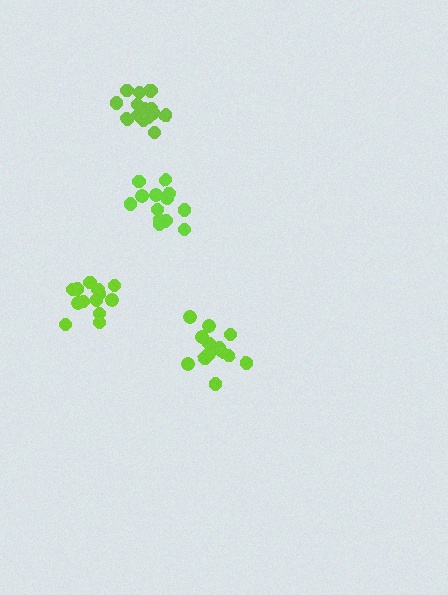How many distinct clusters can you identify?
There are 4 distinct clusters.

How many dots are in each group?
Group 1: 13 dots, Group 2: 13 dots, Group 3: 17 dots, Group 4: 14 dots (57 total).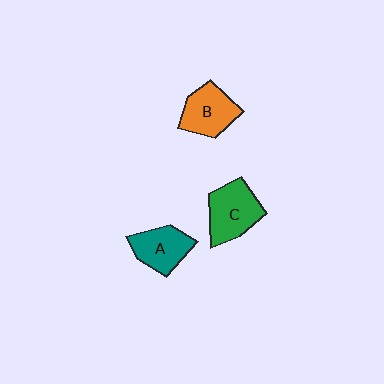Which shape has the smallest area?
Shape A (teal).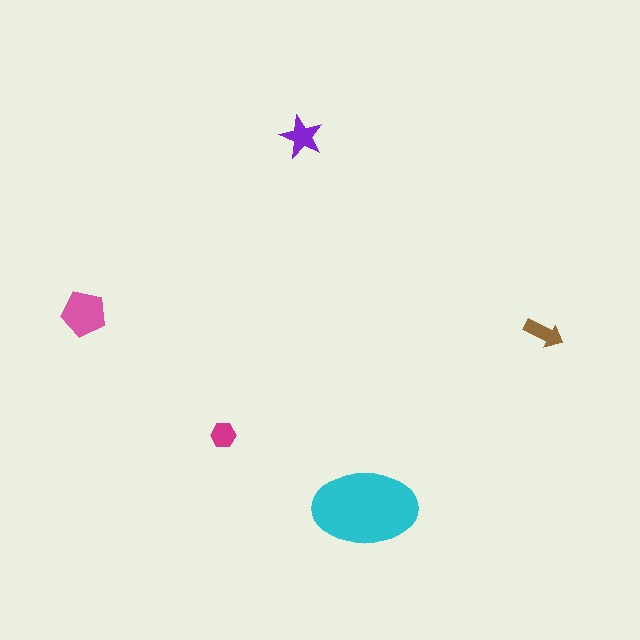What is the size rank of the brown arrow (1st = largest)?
4th.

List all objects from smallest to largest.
The magenta hexagon, the brown arrow, the purple star, the pink pentagon, the cyan ellipse.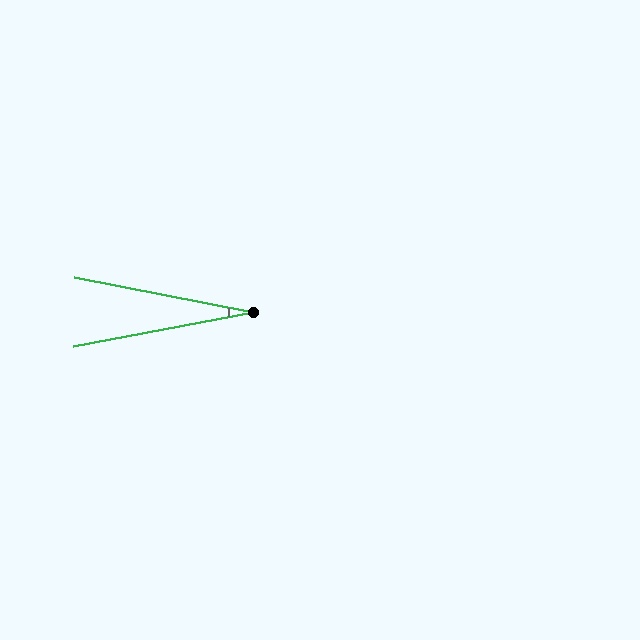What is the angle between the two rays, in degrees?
Approximately 22 degrees.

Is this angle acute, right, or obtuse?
It is acute.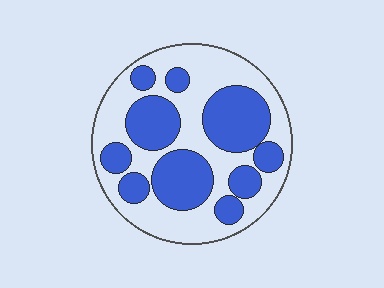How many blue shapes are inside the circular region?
10.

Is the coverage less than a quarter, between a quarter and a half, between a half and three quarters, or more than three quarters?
Between a quarter and a half.